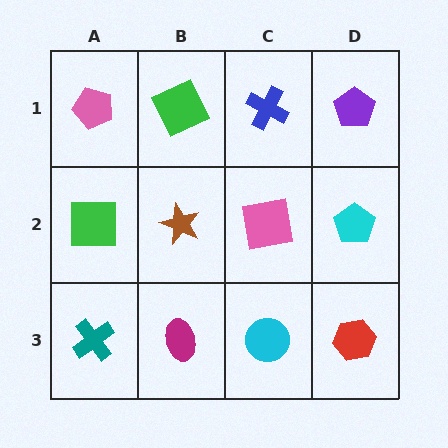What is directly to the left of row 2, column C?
A brown star.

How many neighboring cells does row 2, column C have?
4.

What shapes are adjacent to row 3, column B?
A brown star (row 2, column B), a teal cross (row 3, column A), a cyan circle (row 3, column C).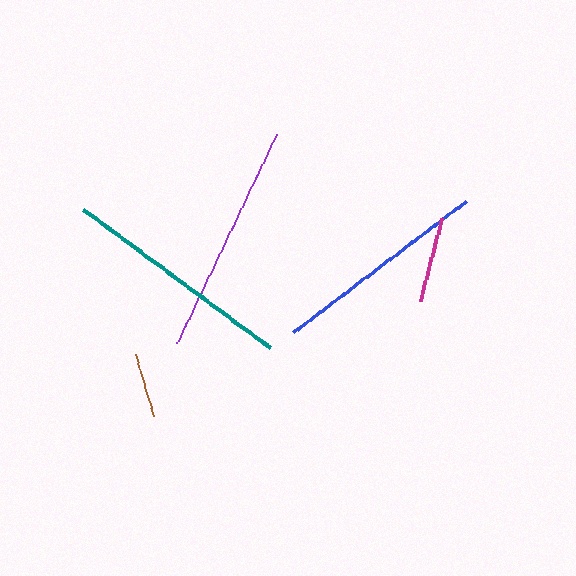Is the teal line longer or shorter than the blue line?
The teal line is longer than the blue line.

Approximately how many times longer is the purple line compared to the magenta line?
The purple line is approximately 2.7 times the length of the magenta line.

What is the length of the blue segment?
The blue segment is approximately 217 pixels long.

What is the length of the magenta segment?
The magenta segment is approximately 86 pixels long.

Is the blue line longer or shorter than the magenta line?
The blue line is longer than the magenta line.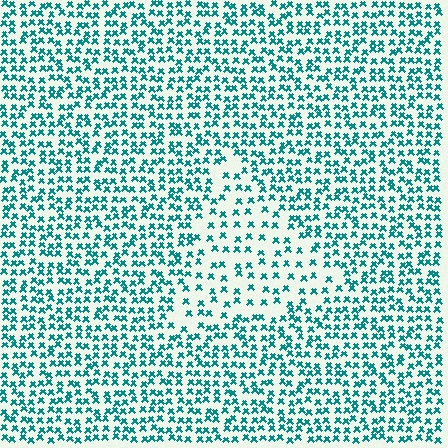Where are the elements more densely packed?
The elements are more densely packed outside the triangle boundary.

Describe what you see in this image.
The image contains small teal elements arranged at two different densities. A triangle-shaped region is visible where the elements are less densely packed than the surrounding area.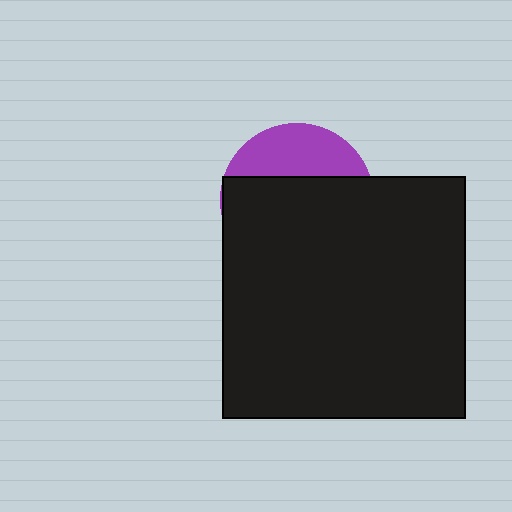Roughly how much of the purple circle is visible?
A small part of it is visible (roughly 30%).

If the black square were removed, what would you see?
You would see the complete purple circle.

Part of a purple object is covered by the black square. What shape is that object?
It is a circle.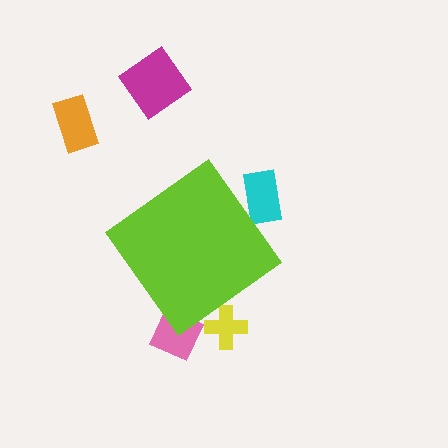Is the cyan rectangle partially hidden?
Yes, the cyan rectangle is partially hidden behind the lime diamond.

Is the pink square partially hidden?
Yes, the pink square is partially hidden behind the lime diamond.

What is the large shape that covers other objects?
A lime diamond.